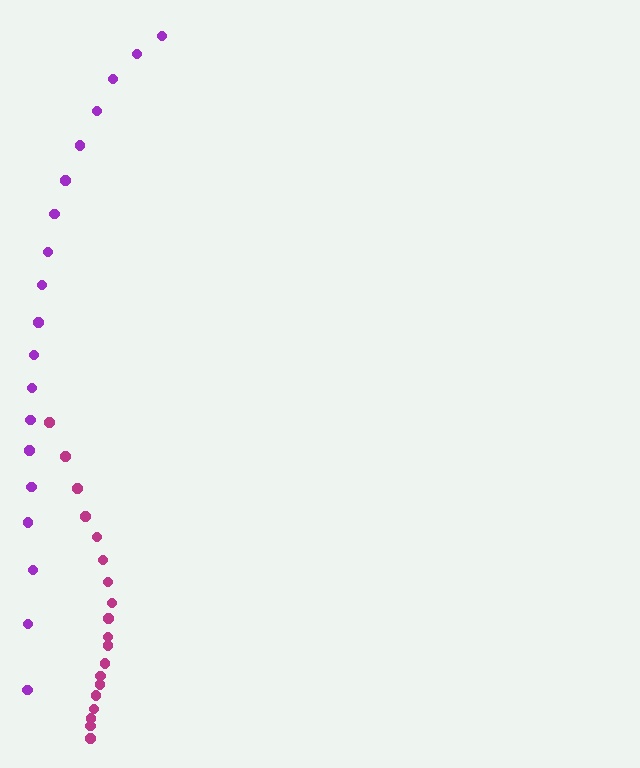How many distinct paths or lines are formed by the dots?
There are 2 distinct paths.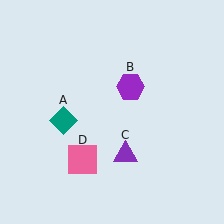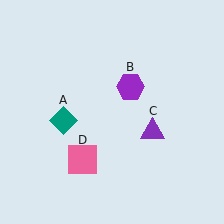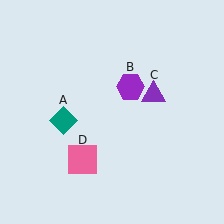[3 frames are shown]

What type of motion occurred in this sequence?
The purple triangle (object C) rotated counterclockwise around the center of the scene.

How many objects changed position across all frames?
1 object changed position: purple triangle (object C).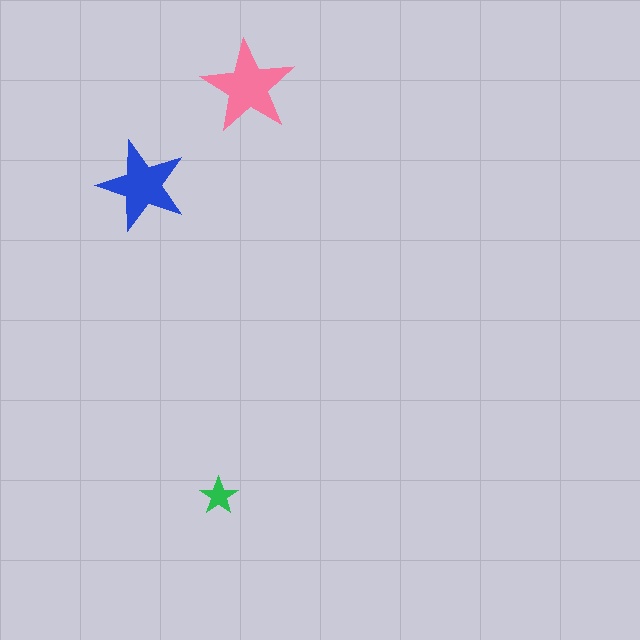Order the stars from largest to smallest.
the pink one, the blue one, the green one.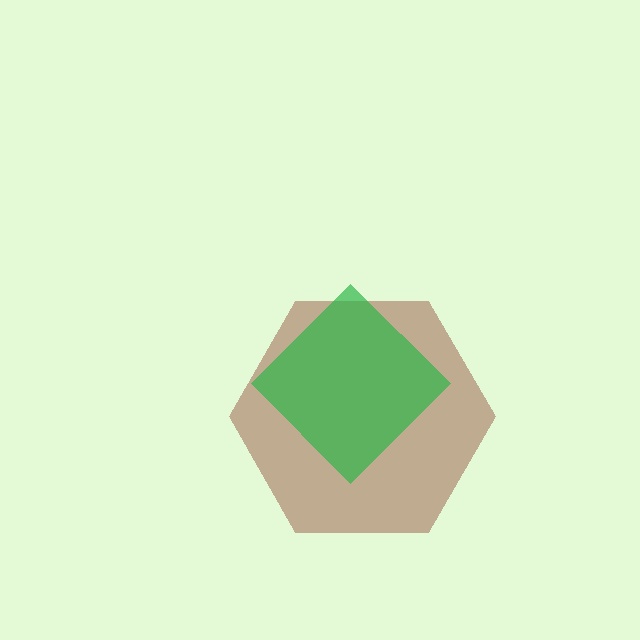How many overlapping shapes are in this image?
There are 2 overlapping shapes in the image.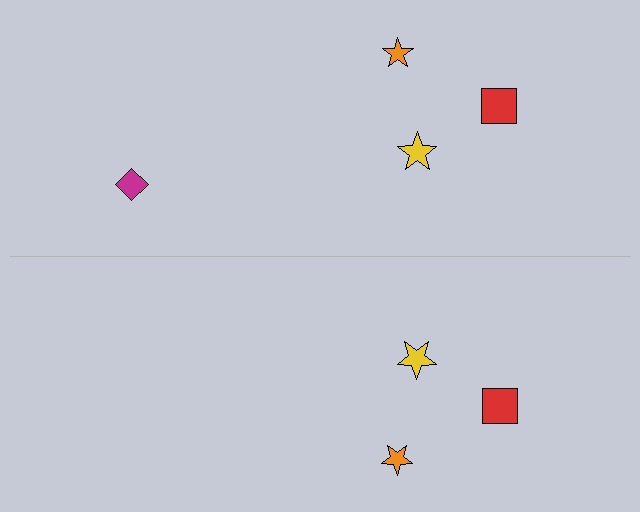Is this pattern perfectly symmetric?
No, the pattern is not perfectly symmetric. A magenta diamond is missing from the bottom side.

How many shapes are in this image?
There are 7 shapes in this image.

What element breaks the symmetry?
A magenta diamond is missing from the bottom side.